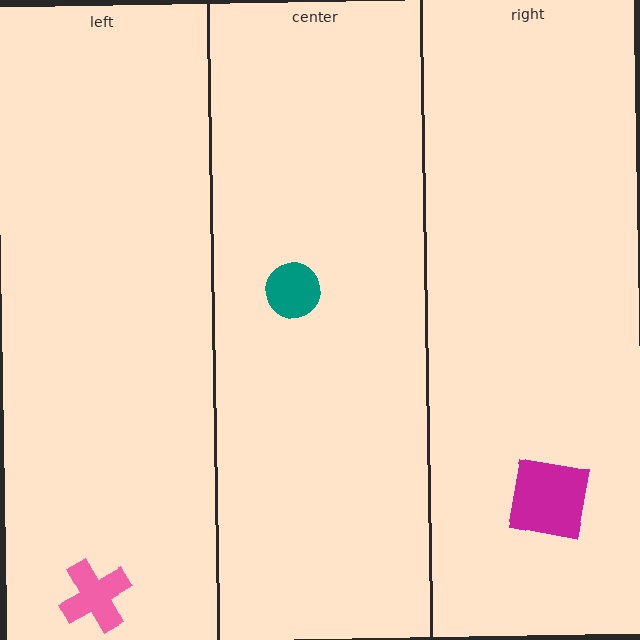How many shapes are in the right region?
1.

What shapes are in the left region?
The pink cross.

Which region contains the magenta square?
The right region.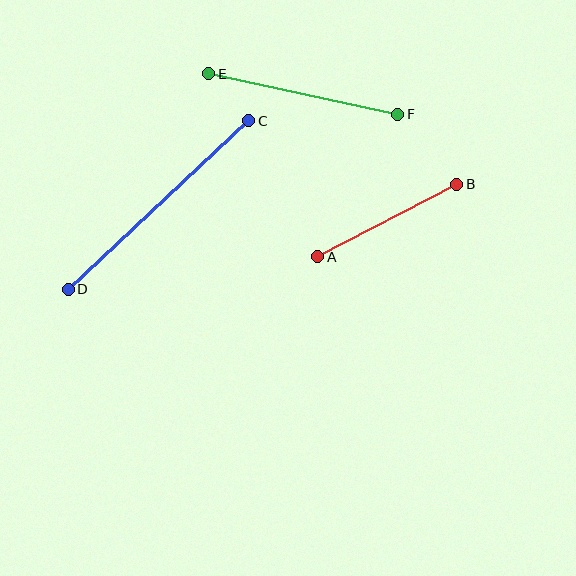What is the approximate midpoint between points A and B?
The midpoint is at approximately (387, 220) pixels.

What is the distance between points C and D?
The distance is approximately 247 pixels.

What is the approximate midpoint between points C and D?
The midpoint is at approximately (158, 205) pixels.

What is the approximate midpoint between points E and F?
The midpoint is at approximately (303, 94) pixels.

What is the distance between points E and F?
The distance is approximately 193 pixels.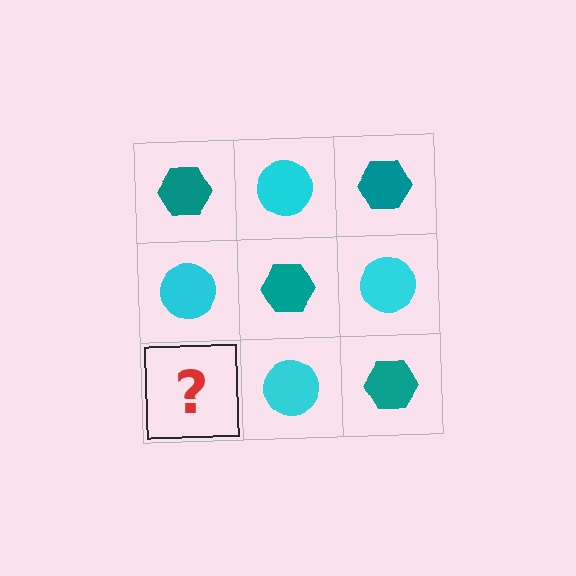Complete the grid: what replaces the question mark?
The question mark should be replaced with a teal hexagon.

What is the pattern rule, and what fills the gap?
The rule is that it alternates teal hexagon and cyan circle in a checkerboard pattern. The gap should be filled with a teal hexagon.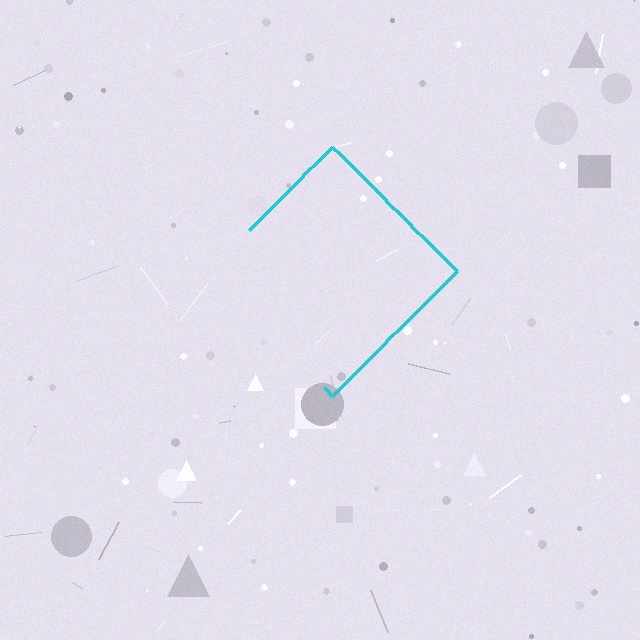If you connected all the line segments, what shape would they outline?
They would outline a diamond.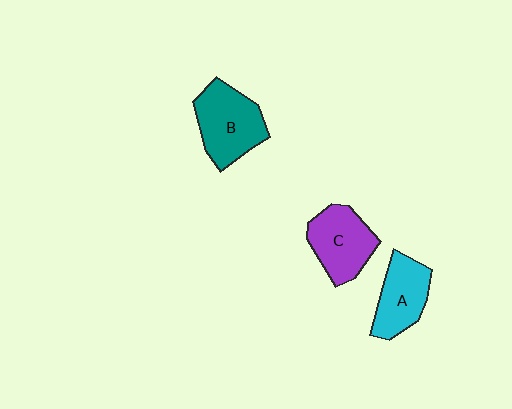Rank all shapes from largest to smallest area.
From largest to smallest: B (teal), C (purple), A (cyan).